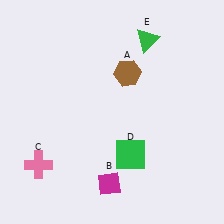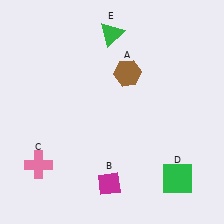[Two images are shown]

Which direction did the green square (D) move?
The green square (D) moved right.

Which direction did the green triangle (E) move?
The green triangle (E) moved left.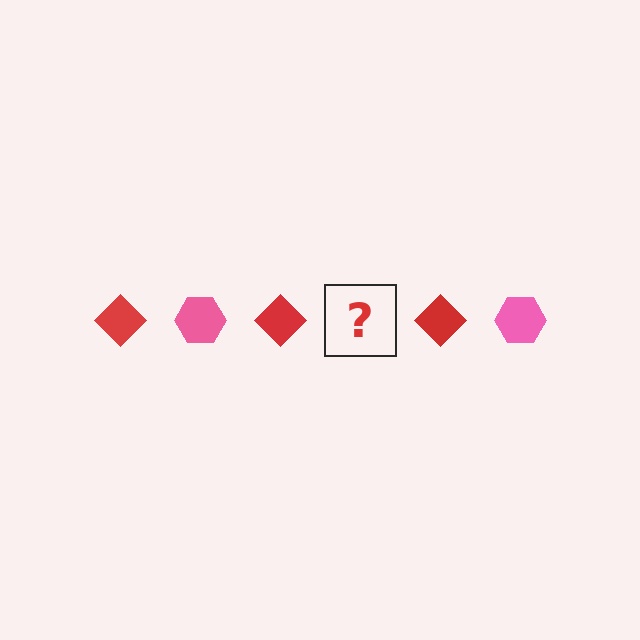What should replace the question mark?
The question mark should be replaced with a pink hexagon.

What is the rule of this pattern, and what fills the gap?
The rule is that the pattern alternates between red diamond and pink hexagon. The gap should be filled with a pink hexagon.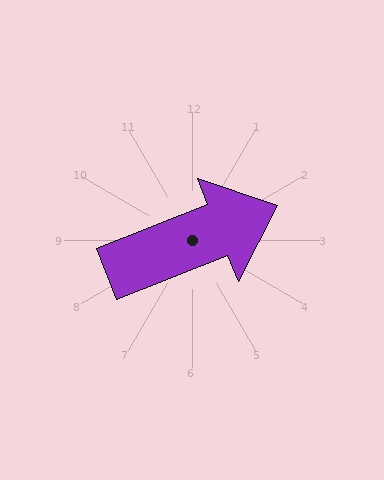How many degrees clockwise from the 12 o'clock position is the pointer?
Approximately 68 degrees.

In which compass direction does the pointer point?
East.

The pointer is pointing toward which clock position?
Roughly 2 o'clock.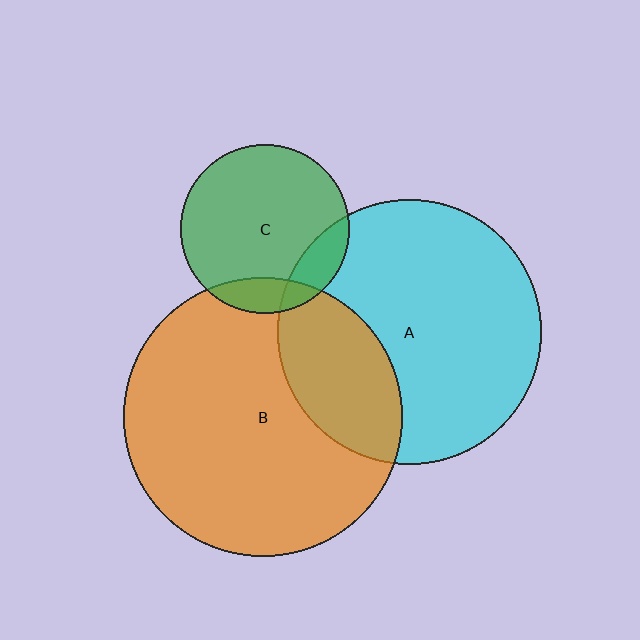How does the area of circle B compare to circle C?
Approximately 2.7 times.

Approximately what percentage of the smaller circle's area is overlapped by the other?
Approximately 15%.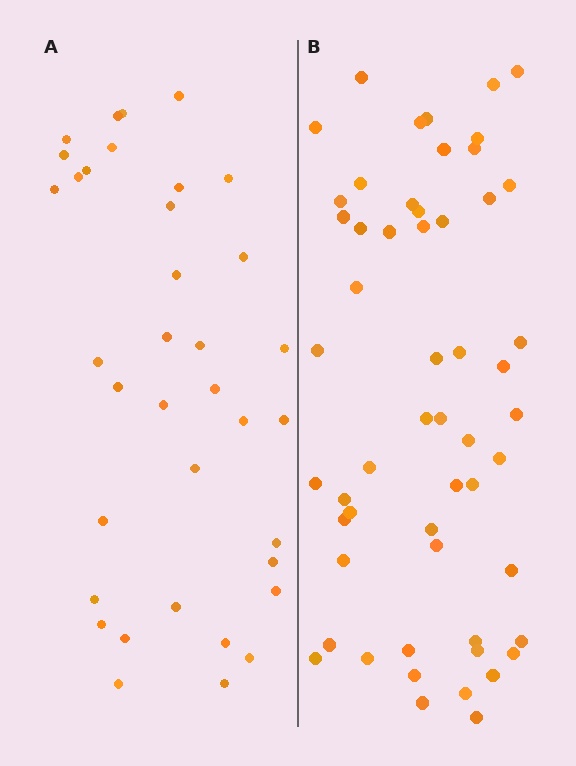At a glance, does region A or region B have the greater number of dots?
Region B (the right region) has more dots.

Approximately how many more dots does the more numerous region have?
Region B has approximately 20 more dots than region A.